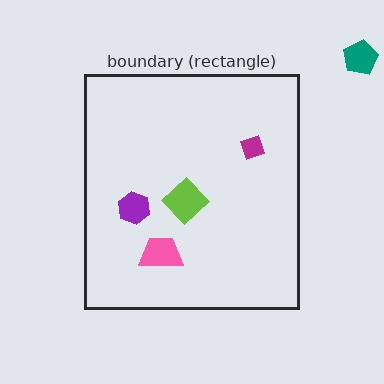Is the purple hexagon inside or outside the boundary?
Inside.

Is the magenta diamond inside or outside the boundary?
Inside.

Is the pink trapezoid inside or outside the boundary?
Inside.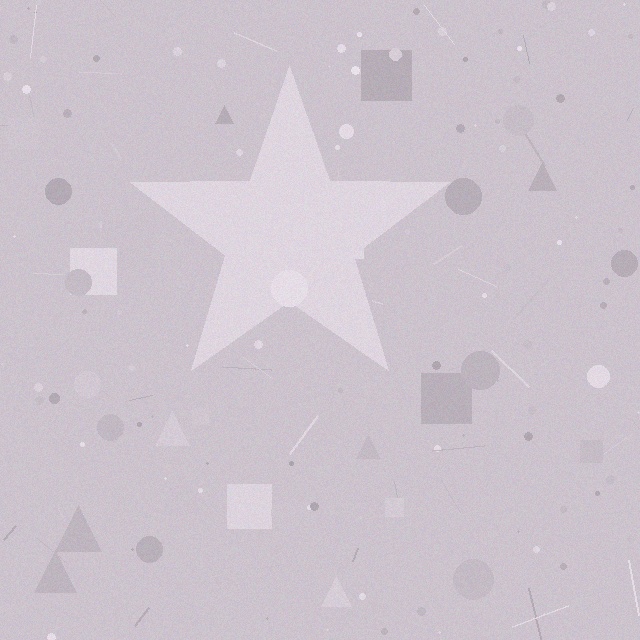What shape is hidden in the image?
A star is hidden in the image.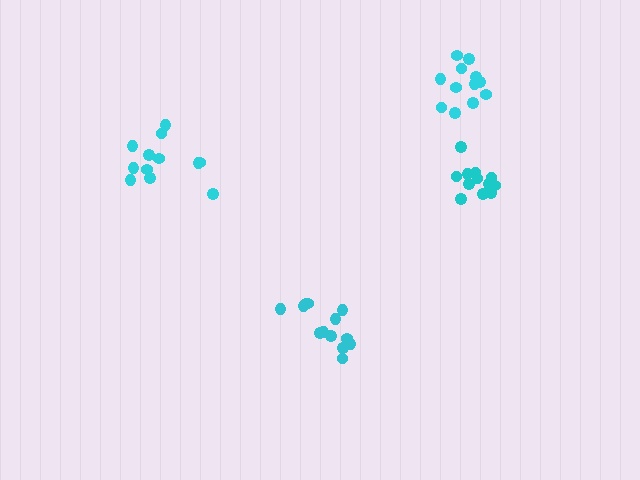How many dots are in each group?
Group 1: 12 dots, Group 2: 12 dots, Group 3: 13 dots, Group 4: 13 dots (50 total).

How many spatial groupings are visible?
There are 4 spatial groupings.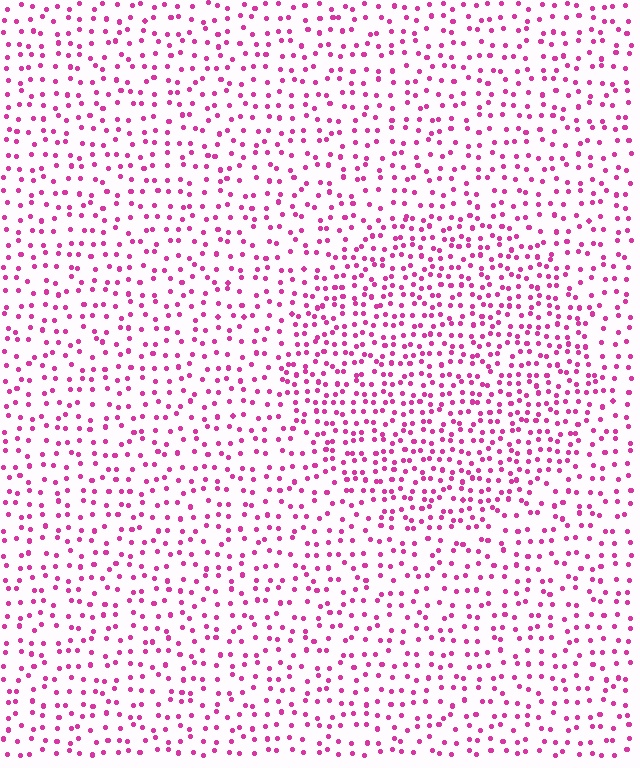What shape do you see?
I see a circle.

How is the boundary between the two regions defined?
The boundary is defined by a change in element density (approximately 1.6x ratio). All elements are the same color, size, and shape.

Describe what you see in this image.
The image contains small magenta elements arranged at two different densities. A circle-shaped region is visible where the elements are more densely packed than the surrounding area.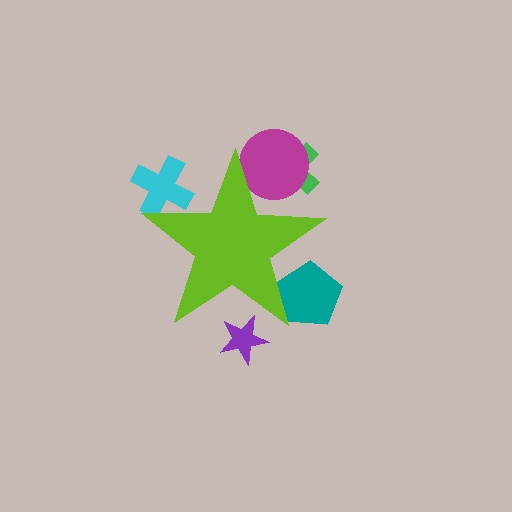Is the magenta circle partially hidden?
Yes, the magenta circle is partially hidden behind the lime star.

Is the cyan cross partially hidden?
Yes, the cyan cross is partially hidden behind the lime star.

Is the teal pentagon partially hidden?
Yes, the teal pentagon is partially hidden behind the lime star.